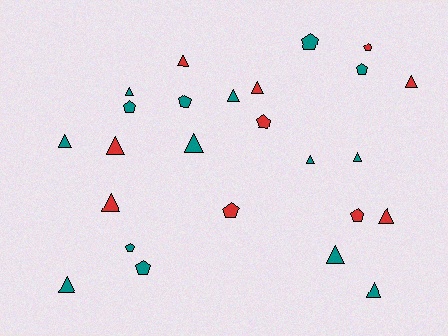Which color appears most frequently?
Teal, with 15 objects.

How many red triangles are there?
There are 6 red triangles.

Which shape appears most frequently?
Triangle, with 15 objects.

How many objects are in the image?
There are 25 objects.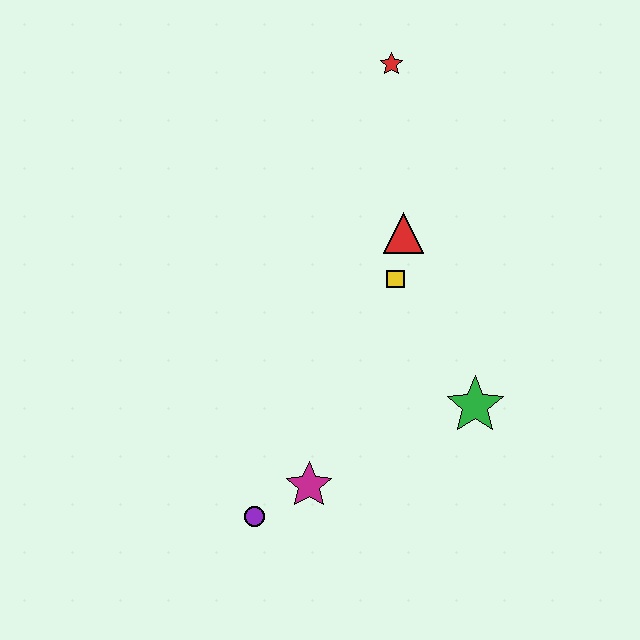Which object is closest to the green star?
The yellow square is closest to the green star.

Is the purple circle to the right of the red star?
No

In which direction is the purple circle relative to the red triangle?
The purple circle is below the red triangle.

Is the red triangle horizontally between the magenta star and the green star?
Yes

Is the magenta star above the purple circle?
Yes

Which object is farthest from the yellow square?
The purple circle is farthest from the yellow square.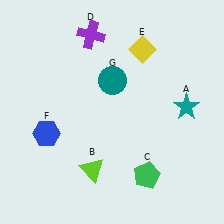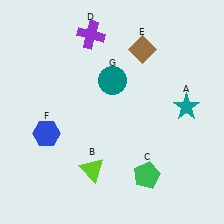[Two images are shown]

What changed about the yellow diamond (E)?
In Image 1, E is yellow. In Image 2, it changed to brown.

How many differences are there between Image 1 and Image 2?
There is 1 difference between the two images.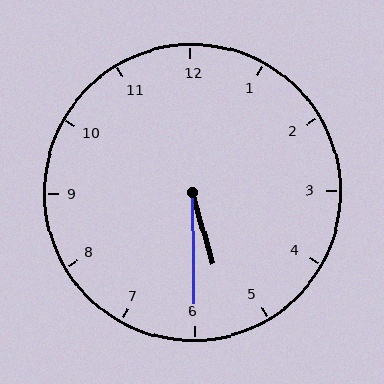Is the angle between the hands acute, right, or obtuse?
It is acute.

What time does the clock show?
5:30.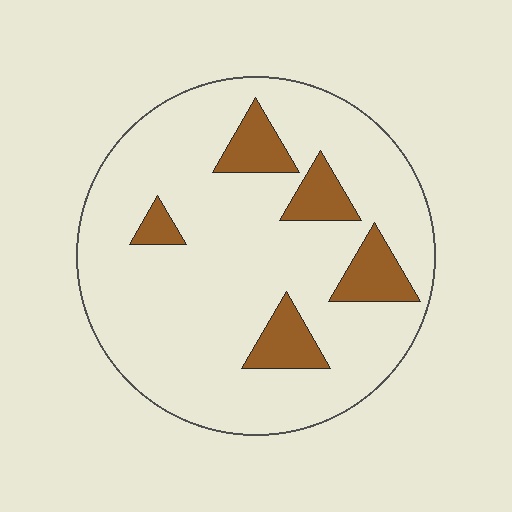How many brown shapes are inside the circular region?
5.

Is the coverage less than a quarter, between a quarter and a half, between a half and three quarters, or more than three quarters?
Less than a quarter.